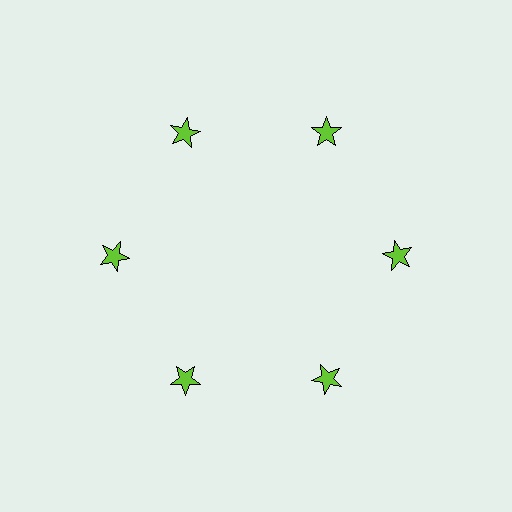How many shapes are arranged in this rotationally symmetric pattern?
There are 6 shapes, arranged in 6 groups of 1.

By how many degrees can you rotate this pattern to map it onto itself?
The pattern maps onto itself every 60 degrees of rotation.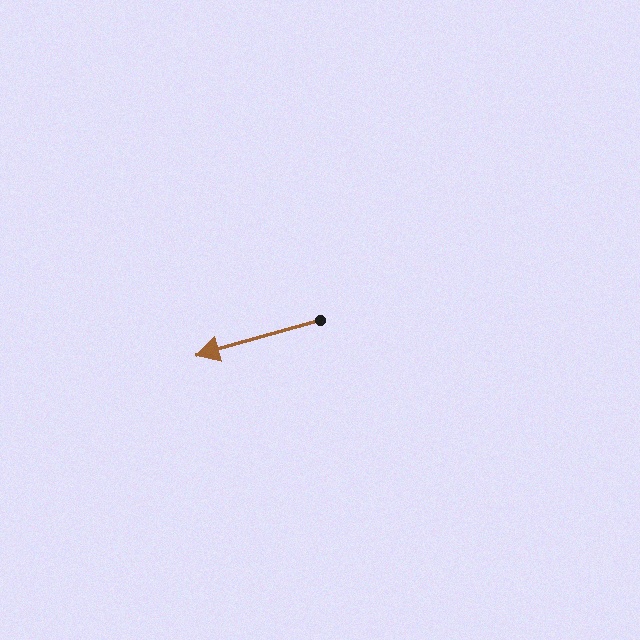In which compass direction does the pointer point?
West.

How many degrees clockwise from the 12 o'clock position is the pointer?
Approximately 254 degrees.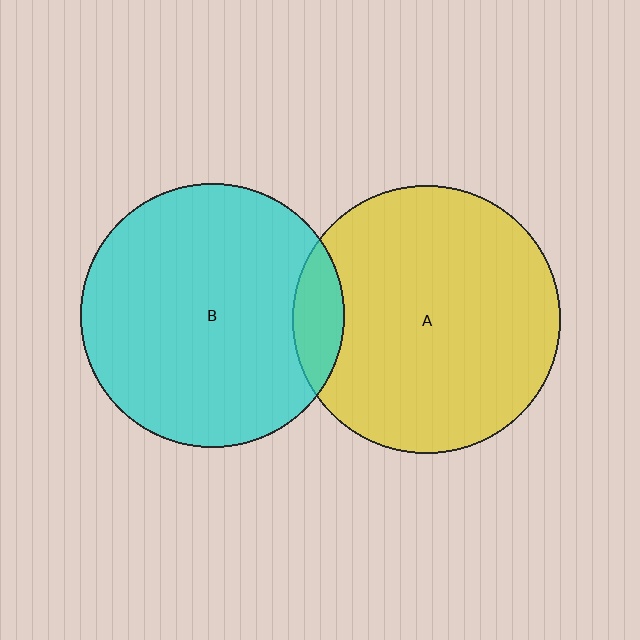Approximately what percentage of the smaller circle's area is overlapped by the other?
Approximately 10%.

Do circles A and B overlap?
Yes.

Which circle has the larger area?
Circle A (yellow).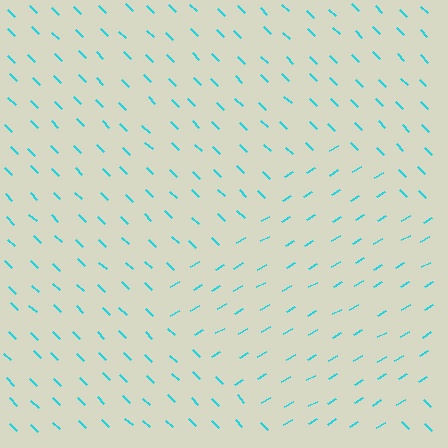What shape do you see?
I see a diamond.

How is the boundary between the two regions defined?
The boundary is defined purely by a change in line orientation (approximately 75 degrees difference). All lines are the same color and thickness.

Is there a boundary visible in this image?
Yes, there is a texture boundary formed by a change in line orientation.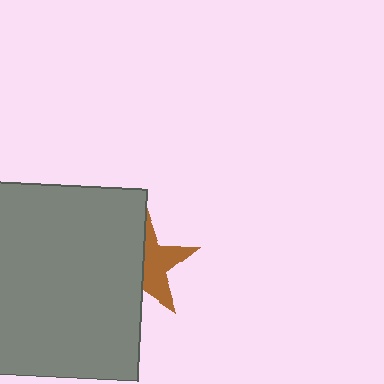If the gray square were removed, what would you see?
You would see the complete brown star.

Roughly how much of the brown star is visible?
About half of it is visible (roughly 48%).